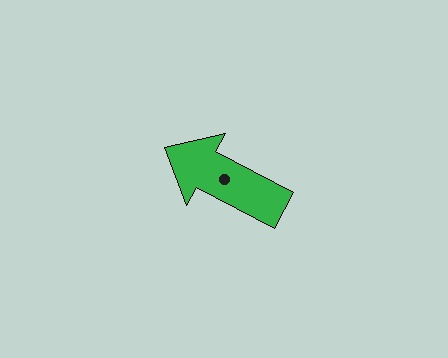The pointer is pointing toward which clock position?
Roughly 10 o'clock.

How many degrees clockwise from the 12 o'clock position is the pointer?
Approximately 298 degrees.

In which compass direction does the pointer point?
Northwest.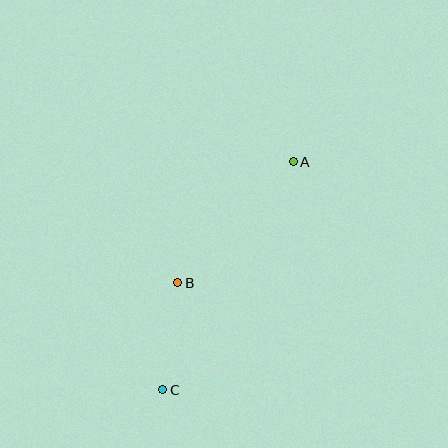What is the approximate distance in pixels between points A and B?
The distance between A and B is approximately 167 pixels.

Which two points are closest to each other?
Points B and C are closest to each other.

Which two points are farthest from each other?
Points A and C are farthest from each other.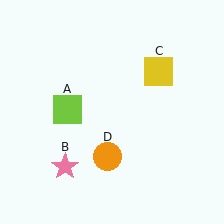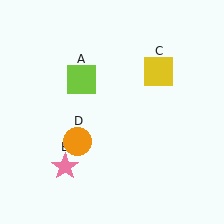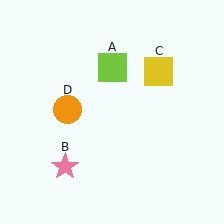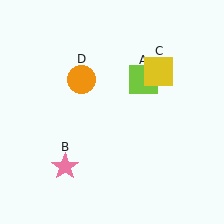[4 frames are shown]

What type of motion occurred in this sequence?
The lime square (object A), orange circle (object D) rotated clockwise around the center of the scene.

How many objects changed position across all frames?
2 objects changed position: lime square (object A), orange circle (object D).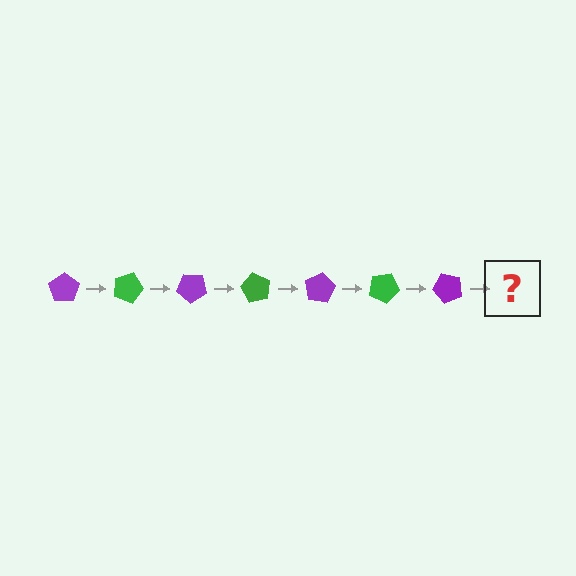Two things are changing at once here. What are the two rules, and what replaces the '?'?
The two rules are that it rotates 20 degrees each step and the color cycles through purple and green. The '?' should be a green pentagon, rotated 140 degrees from the start.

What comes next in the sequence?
The next element should be a green pentagon, rotated 140 degrees from the start.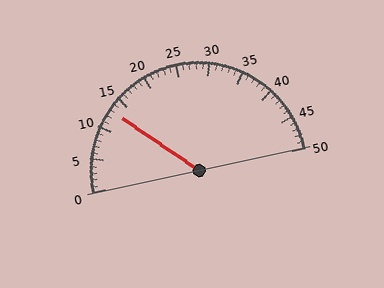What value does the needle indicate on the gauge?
The needle indicates approximately 13.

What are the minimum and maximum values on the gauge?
The gauge ranges from 0 to 50.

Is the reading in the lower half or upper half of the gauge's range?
The reading is in the lower half of the range (0 to 50).